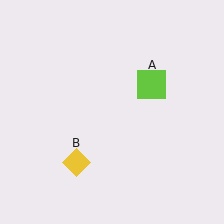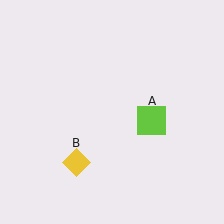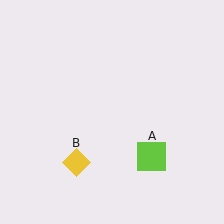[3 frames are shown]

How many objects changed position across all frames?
1 object changed position: lime square (object A).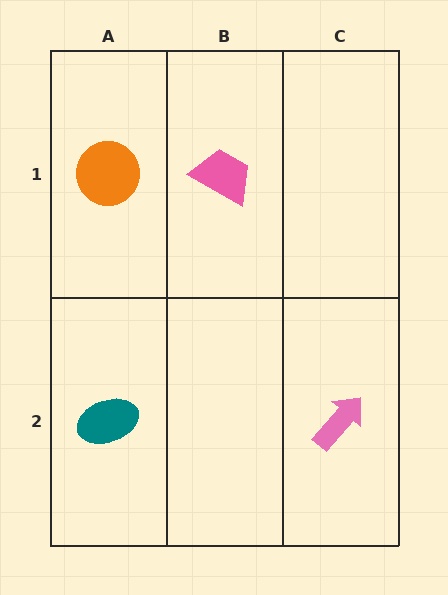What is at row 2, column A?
A teal ellipse.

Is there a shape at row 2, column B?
No, that cell is empty.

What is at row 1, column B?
A pink trapezoid.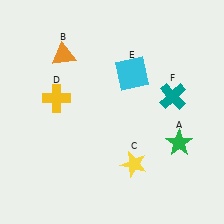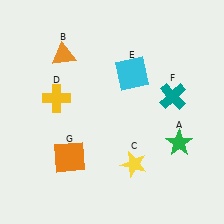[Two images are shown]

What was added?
An orange square (G) was added in Image 2.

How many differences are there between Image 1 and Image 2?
There is 1 difference between the two images.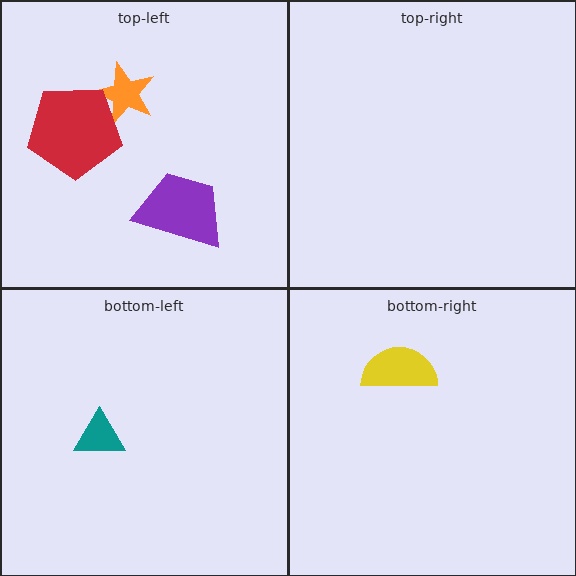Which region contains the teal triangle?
The bottom-left region.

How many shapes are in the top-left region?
3.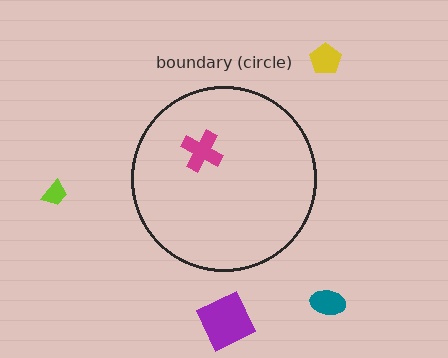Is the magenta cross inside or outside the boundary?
Inside.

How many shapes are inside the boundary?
1 inside, 4 outside.